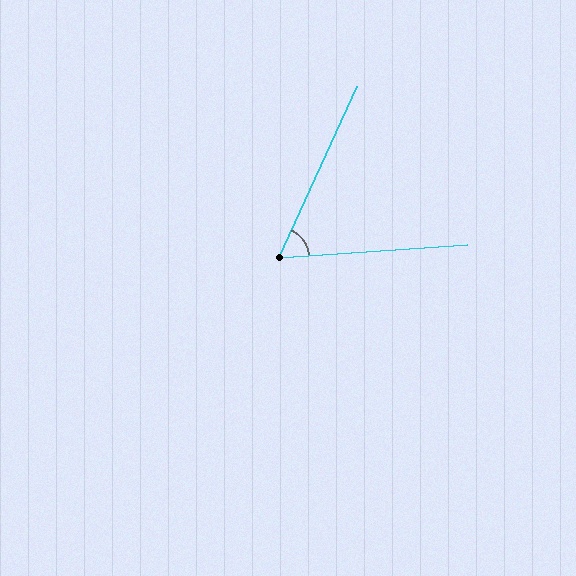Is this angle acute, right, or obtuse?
It is acute.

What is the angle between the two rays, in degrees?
Approximately 61 degrees.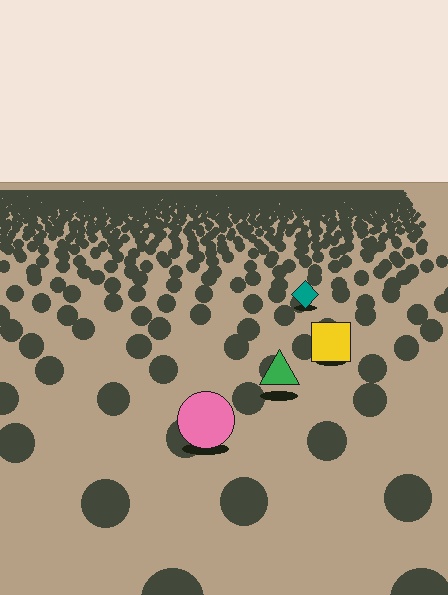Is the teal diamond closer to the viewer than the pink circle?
No. The pink circle is closer — you can tell from the texture gradient: the ground texture is coarser near it.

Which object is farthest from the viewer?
The teal diamond is farthest from the viewer. It appears smaller and the ground texture around it is denser.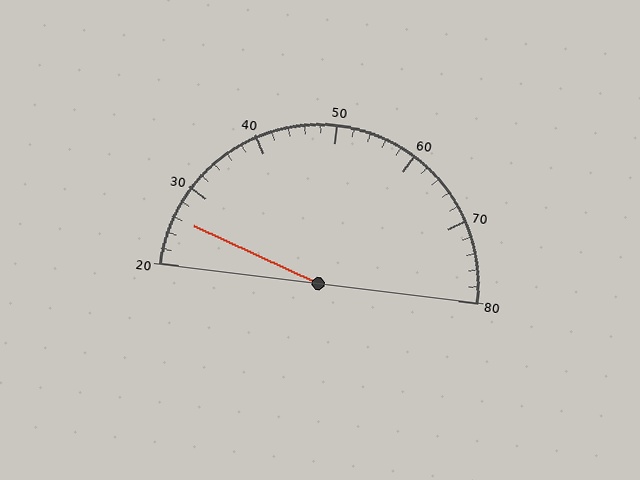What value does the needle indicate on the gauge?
The needle indicates approximately 26.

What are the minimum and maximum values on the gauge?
The gauge ranges from 20 to 80.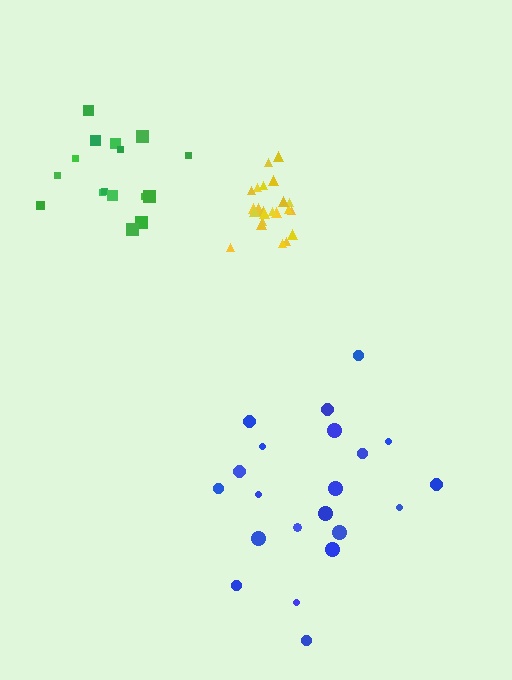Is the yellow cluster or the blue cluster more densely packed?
Yellow.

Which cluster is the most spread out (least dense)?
Blue.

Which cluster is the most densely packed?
Yellow.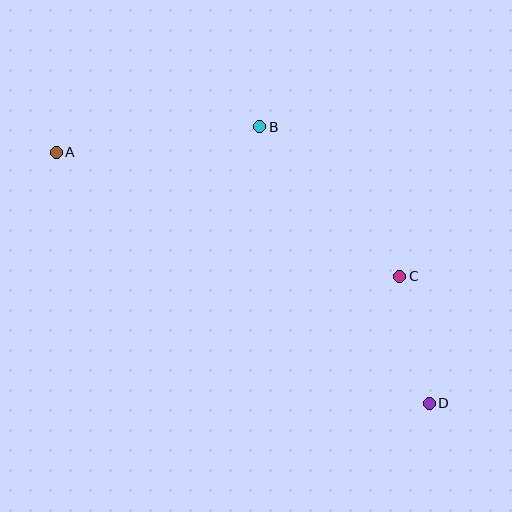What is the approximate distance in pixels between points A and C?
The distance between A and C is approximately 365 pixels.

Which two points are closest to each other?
Points C and D are closest to each other.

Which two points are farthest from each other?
Points A and D are farthest from each other.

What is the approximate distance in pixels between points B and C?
The distance between B and C is approximately 205 pixels.